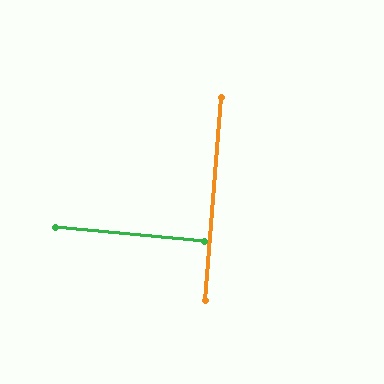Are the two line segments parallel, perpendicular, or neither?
Perpendicular — they meet at approximately 89°.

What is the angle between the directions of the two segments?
Approximately 89 degrees.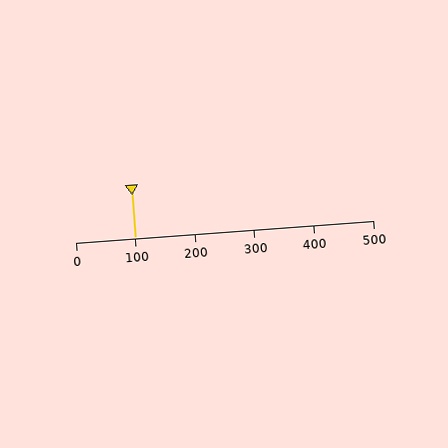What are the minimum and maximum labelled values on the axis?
The axis runs from 0 to 500.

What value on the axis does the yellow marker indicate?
The marker indicates approximately 100.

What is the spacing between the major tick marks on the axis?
The major ticks are spaced 100 apart.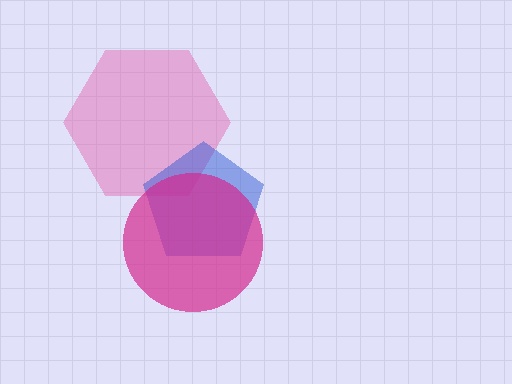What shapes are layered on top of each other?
The layered shapes are: a pink hexagon, a blue pentagon, a magenta circle.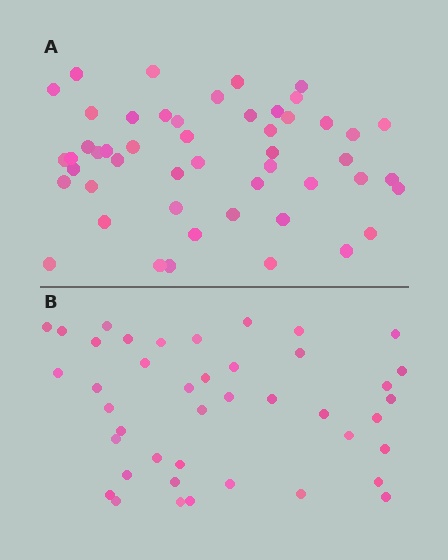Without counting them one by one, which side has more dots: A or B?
Region A (the top region) has more dots.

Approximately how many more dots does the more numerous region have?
Region A has roughly 8 or so more dots than region B.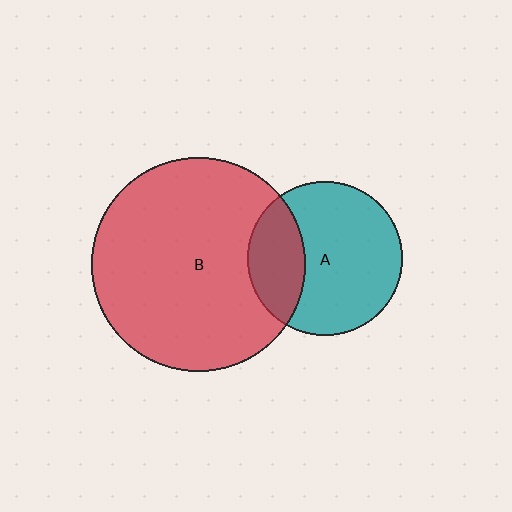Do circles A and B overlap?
Yes.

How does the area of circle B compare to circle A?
Approximately 1.9 times.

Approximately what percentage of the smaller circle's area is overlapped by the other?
Approximately 25%.